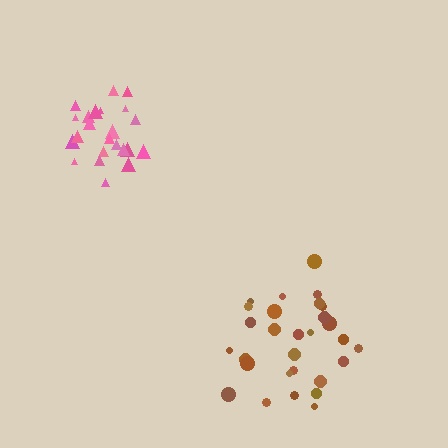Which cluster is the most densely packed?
Pink.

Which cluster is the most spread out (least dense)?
Brown.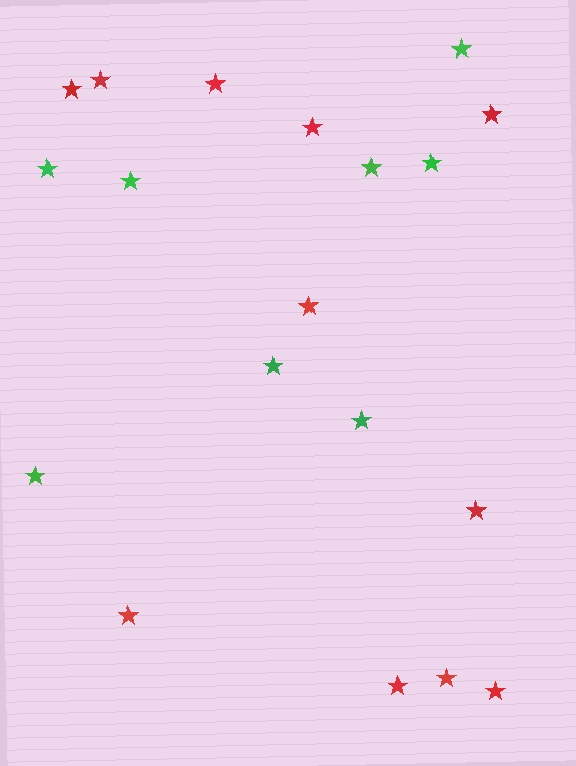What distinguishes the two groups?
There are 2 groups: one group of green stars (8) and one group of red stars (11).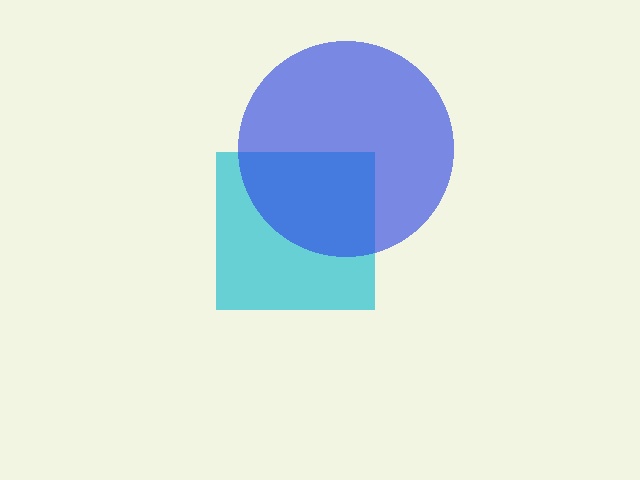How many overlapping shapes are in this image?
There are 2 overlapping shapes in the image.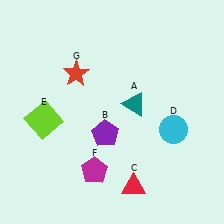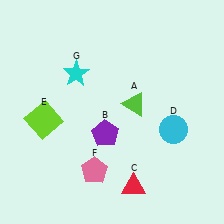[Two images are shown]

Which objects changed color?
A changed from teal to lime. F changed from magenta to pink. G changed from red to cyan.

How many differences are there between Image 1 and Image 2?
There are 3 differences between the two images.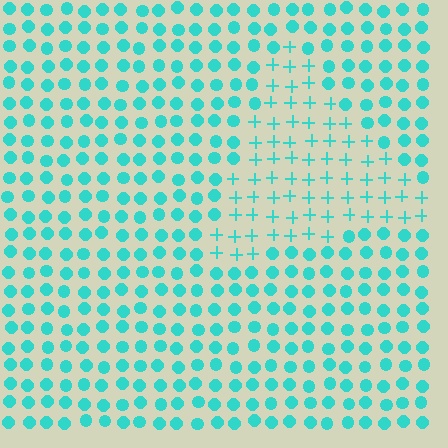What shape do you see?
I see a triangle.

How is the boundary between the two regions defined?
The boundary is defined by a change in element shape: plus signs inside vs. circles outside. All elements share the same color and spacing.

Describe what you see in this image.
The image is filled with small cyan elements arranged in a uniform grid. A triangle-shaped region contains plus signs, while the surrounding area contains circles. The boundary is defined purely by the change in element shape.